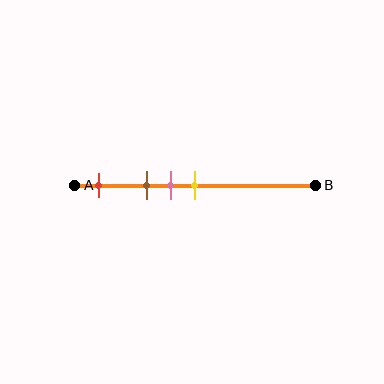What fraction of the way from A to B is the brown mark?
The brown mark is approximately 30% (0.3) of the way from A to B.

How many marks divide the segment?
There are 4 marks dividing the segment.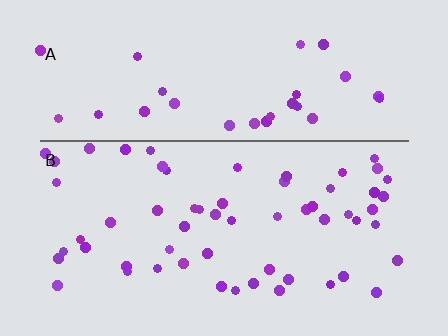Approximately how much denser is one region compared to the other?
Approximately 1.7× — region B over region A.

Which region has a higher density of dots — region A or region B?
B (the bottom).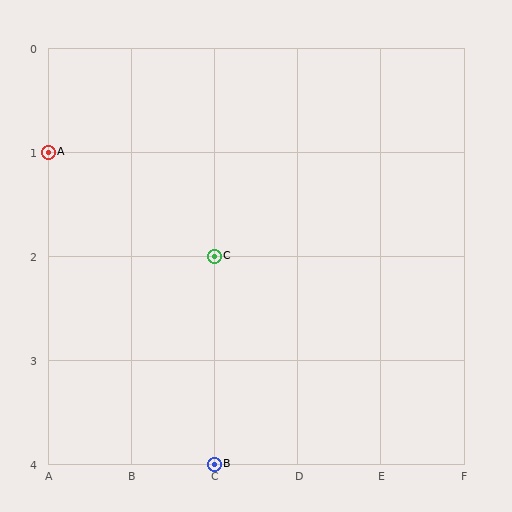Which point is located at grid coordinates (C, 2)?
Point C is at (C, 2).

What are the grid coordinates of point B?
Point B is at grid coordinates (C, 4).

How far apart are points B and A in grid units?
Points B and A are 2 columns and 3 rows apart (about 3.6 grid units diagonally).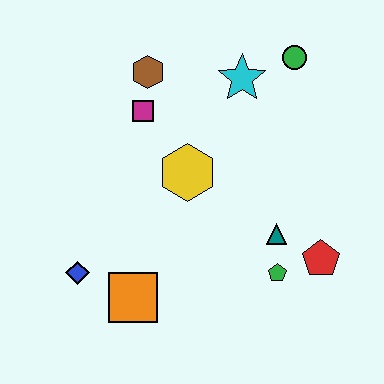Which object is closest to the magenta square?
The brown hexagon is closest to the magenta square.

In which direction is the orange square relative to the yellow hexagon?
The orange square is below the yellow hexagon.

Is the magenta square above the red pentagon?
Yes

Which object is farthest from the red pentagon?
The brown hexagon is farthest from the red pentagon.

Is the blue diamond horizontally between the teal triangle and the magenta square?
No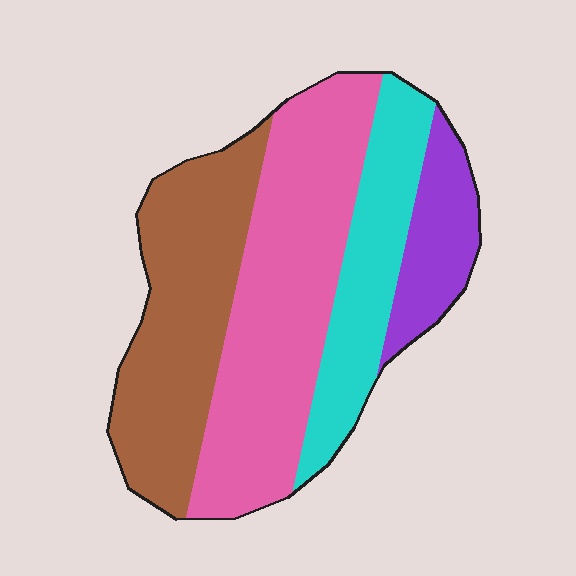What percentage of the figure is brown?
Brown covers 30% of the figure.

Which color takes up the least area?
Purple, at roughly 10%.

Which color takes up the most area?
Pink, at roughly 40%.